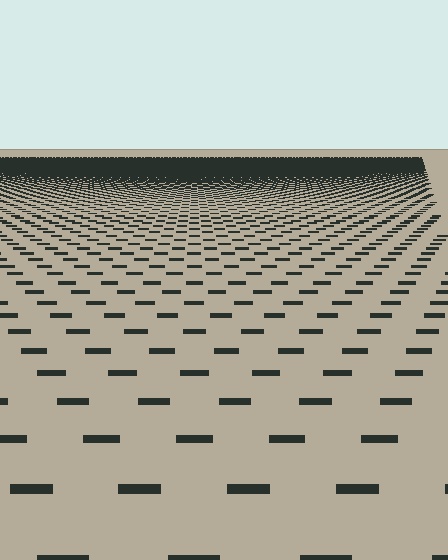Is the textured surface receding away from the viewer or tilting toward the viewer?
The surface is receding away from the viewer. Texture elements get smaller and denser toward the top.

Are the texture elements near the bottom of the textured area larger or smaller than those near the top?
Larger. Near the bottom, elements are closer to the viewer and appear at a bigger on-screen size.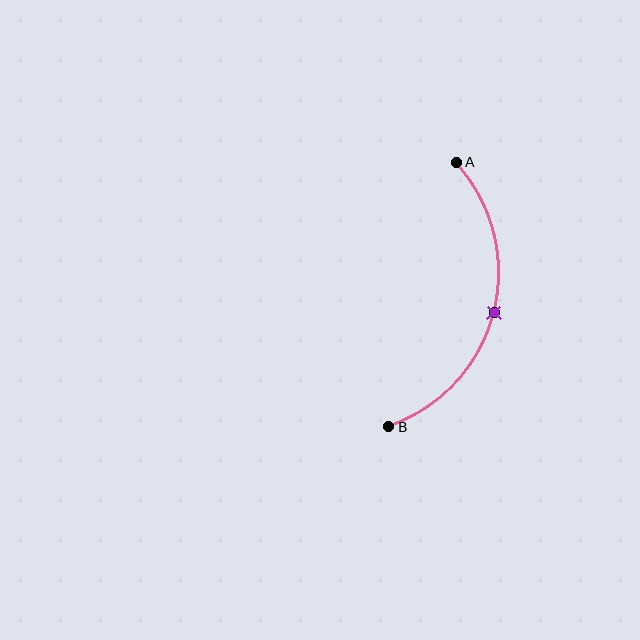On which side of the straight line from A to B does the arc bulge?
The arc bulges to the right of the straight line connecting A and B.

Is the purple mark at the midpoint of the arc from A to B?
Yes. The purple mark lies on the arc at equal arc-length from both A and B — it is the arc midpoint.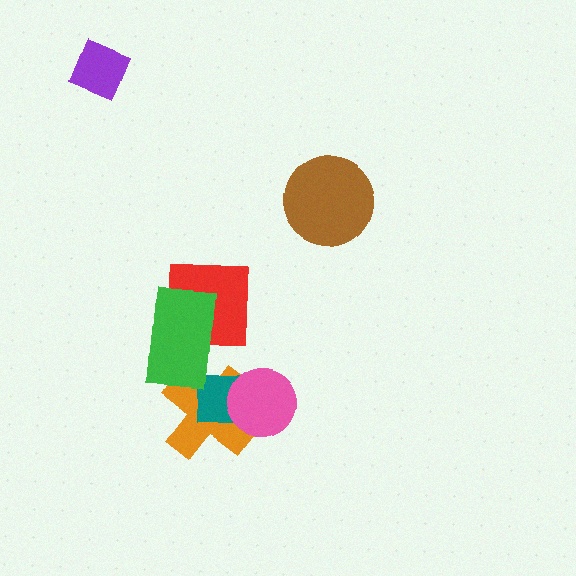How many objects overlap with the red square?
1 object overlaps with the red square.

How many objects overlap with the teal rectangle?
2 objects overlap with the teal rectangle.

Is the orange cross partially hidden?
Yes, it is partially covered by another shape.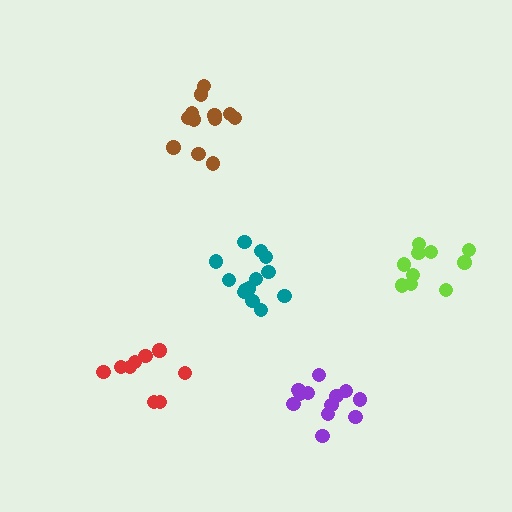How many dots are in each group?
Group 1: 13 dots, Group 2: 9 dots, Group 3: 12 dots, Group 4: 10 dots, Group 5: 12 dots (56 total).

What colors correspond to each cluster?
The clusters are colored: teal, red, brown, lime, purple.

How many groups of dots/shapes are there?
There are 5 groups.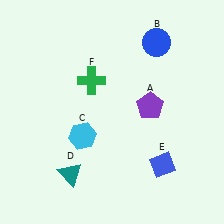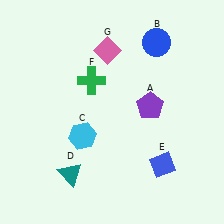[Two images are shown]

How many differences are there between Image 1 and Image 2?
There is 1 difference between the two images.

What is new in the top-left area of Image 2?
A pink diamond (G) was added in the top-left area of Image 2.